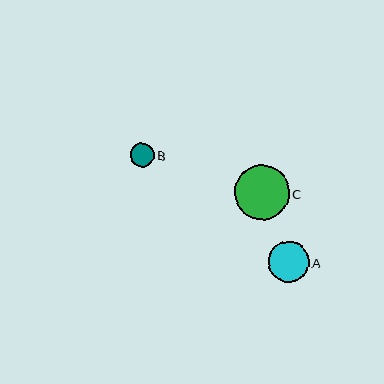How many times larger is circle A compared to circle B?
Circle A is approximately 1.7 times the size of circle B.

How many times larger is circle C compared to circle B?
Circle C is approximately 2.3 times the size of circle B.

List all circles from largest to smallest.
From largest to smallest: C, A, B.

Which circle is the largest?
Circle C is the largest with a size of approximately 54 pixels.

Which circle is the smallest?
Circle B is the smallest with a size of approximately 24 pixels.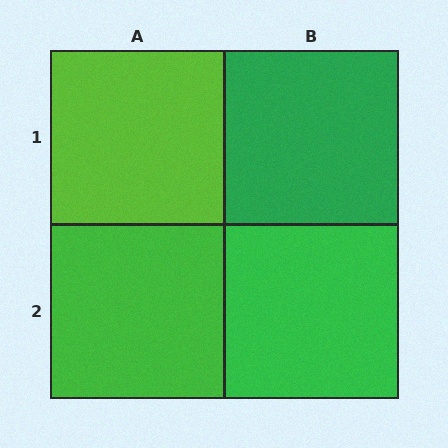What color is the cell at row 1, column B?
Green.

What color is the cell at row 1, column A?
Lime.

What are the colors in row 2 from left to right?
Green, green.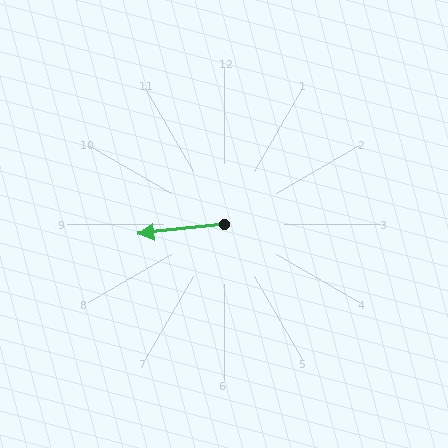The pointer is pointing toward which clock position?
Roughly 9 o'clock.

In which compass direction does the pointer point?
West.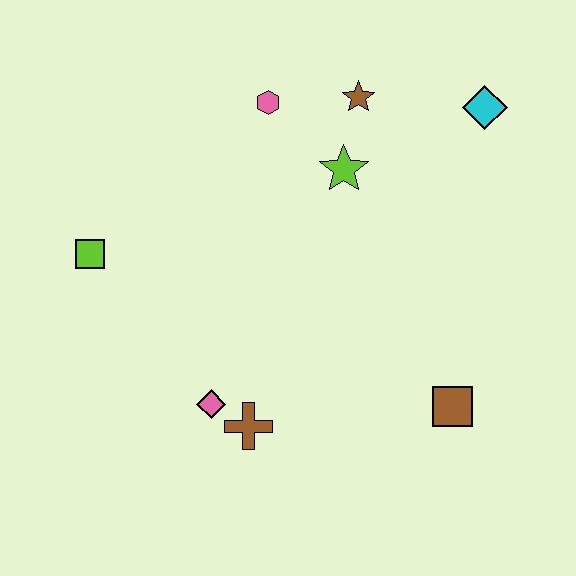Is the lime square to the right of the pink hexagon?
No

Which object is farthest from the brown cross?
The cyan diamond is farthest from the brown cross.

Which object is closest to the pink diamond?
The brown cross is closest to the pink diamond.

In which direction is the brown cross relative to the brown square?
The brown cross is to the left of the brown square.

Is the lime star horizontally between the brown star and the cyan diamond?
No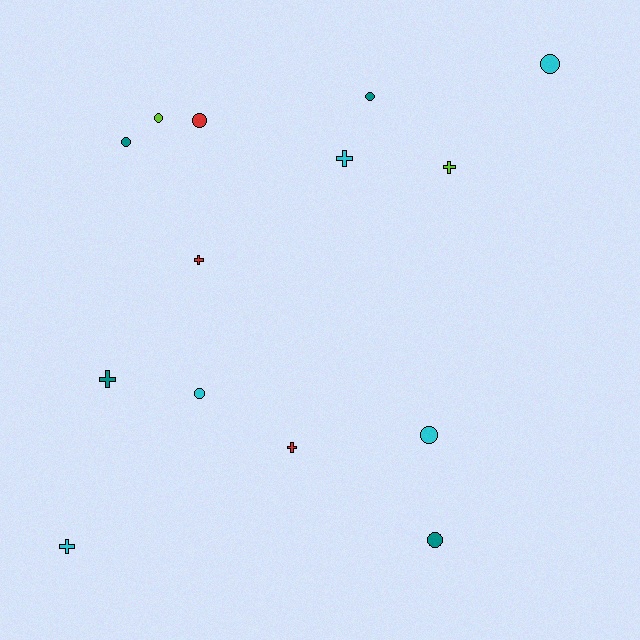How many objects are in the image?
There are 14 objects.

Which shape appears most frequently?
Circle, with 8 objects.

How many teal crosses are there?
There is 1 teal cross.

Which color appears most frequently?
Cyan, with 5 objects.